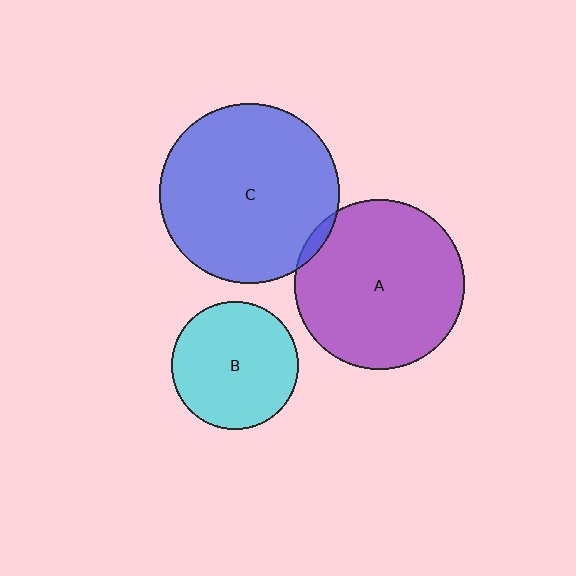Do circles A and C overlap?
Yes.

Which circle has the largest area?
Circle C (blue).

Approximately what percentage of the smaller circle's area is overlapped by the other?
Approximately 5%.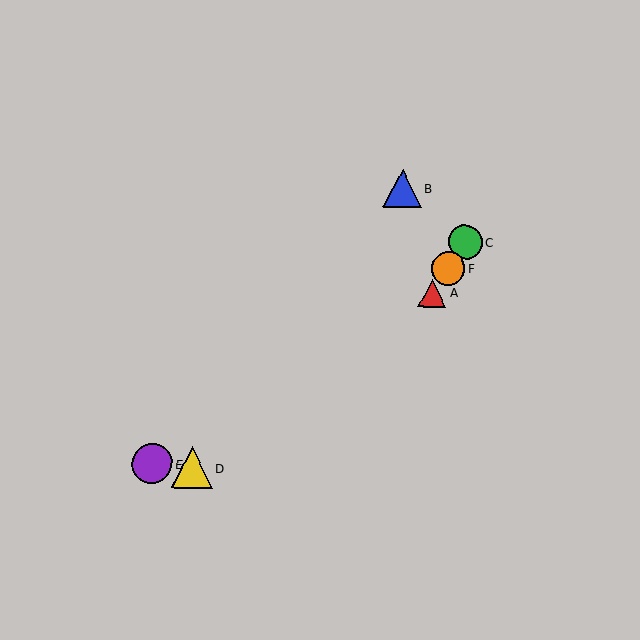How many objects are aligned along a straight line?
3 objects (A, C, F) are aligned along a straight line.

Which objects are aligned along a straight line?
Objects A, C, F are aligned along a straight line.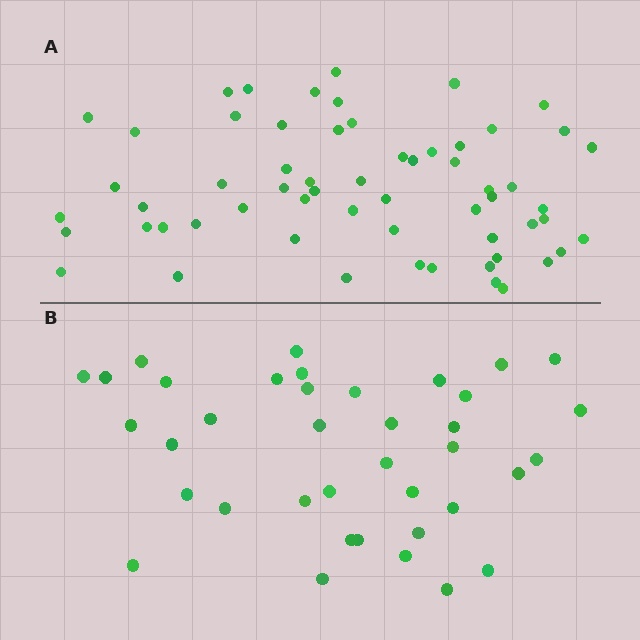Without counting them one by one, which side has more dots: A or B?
Region A (the top region) has more dots.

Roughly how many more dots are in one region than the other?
Region A has approximately 20 more dots than region B.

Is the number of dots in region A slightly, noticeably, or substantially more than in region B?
Region A has substantially more. The ratio is roughly 1.6 to 1.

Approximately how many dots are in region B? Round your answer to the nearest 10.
About 40 dots. (The exact count is 38, which rounds to 40.)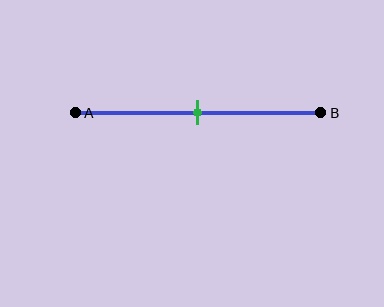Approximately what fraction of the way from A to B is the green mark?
The green mark is approximately 50% of the way from A to B.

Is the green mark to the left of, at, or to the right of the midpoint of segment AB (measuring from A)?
The green mark is approximately at the midpoint of segment AB.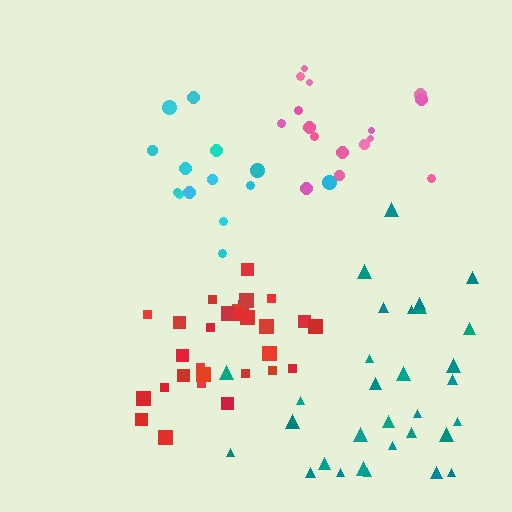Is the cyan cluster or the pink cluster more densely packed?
Pink.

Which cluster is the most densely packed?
Red.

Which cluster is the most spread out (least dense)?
Teal.